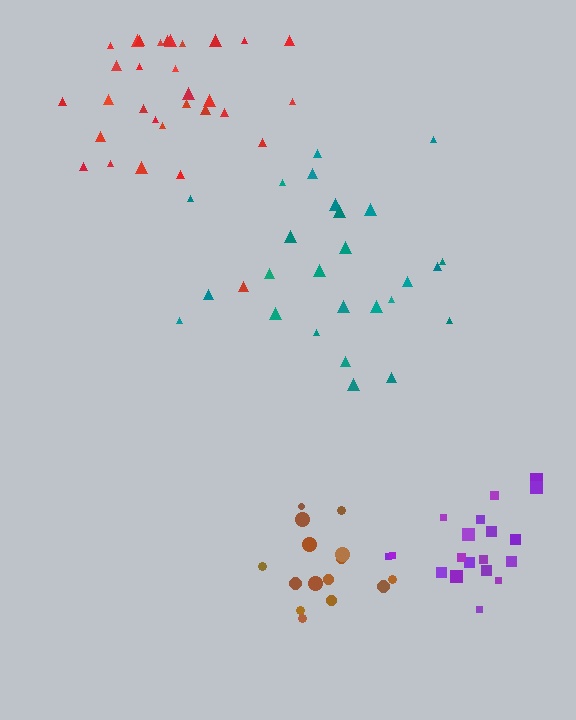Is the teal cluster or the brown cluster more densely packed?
Brown.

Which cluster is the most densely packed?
Brown.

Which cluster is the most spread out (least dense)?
Teal.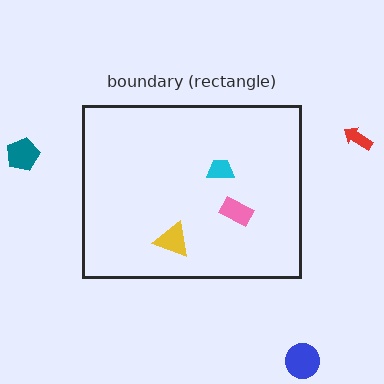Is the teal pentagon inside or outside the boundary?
Outside.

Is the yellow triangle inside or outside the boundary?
Inside.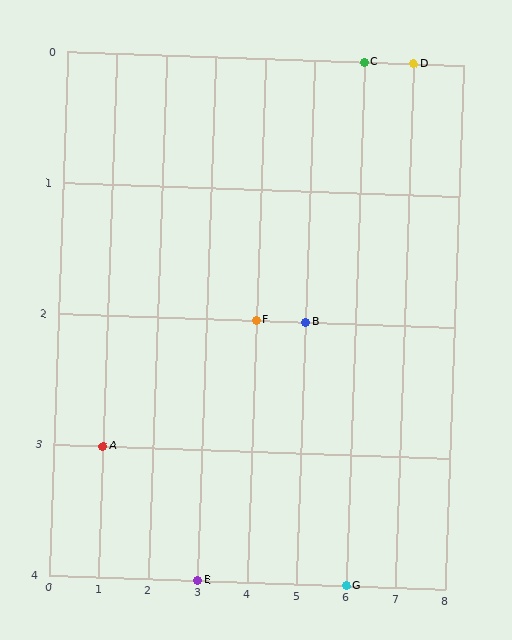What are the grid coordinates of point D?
Point D is at grid coordinates (7, 0).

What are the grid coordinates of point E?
Point E is at grid coordinates (3, 4).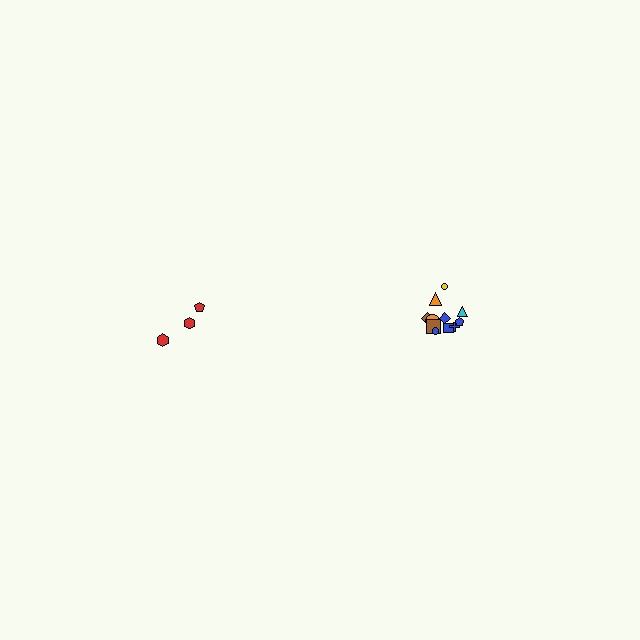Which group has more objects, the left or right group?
The right group.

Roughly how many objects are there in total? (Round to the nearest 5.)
Roughly 15 objects in total.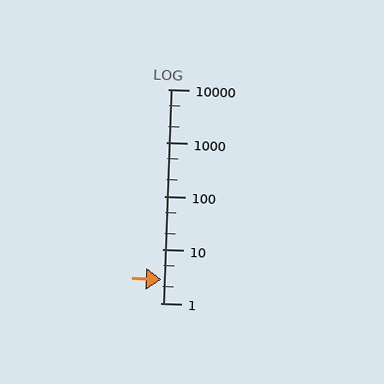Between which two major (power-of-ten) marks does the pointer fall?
The pointer is between 1 and 10.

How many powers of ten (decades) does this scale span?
The scale spans 4 decades, from 1 to 10000.